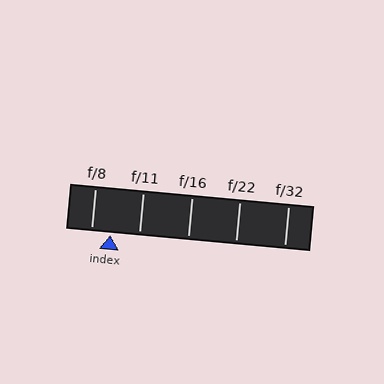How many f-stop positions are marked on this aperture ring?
There are 5 f-stop positions marked.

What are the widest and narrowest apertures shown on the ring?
The widest aperture shown is f/8 and the narrowest is f/32.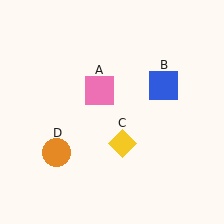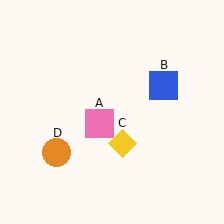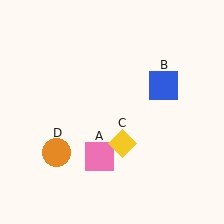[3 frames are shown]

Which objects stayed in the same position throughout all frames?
Blue square (object B) and yellow diamond (object C) and orange circle (object D) remained stationary.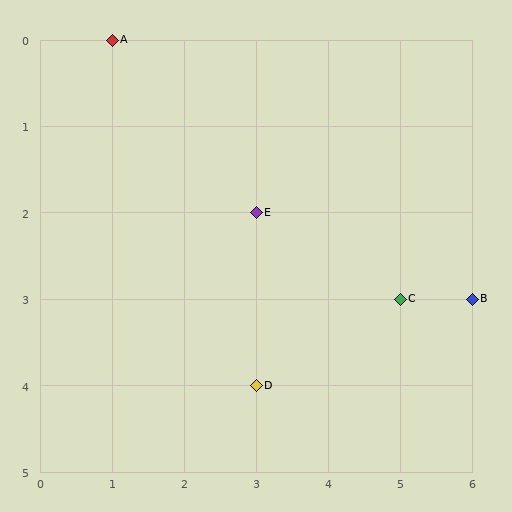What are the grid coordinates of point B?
Point B is at grid coordinates (6, 3).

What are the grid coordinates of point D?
Point D is at grid coordinates (3, 4).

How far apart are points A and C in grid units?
Points A and C are 4 columns and 3 rows apart (about 5.0 grid units diagonally).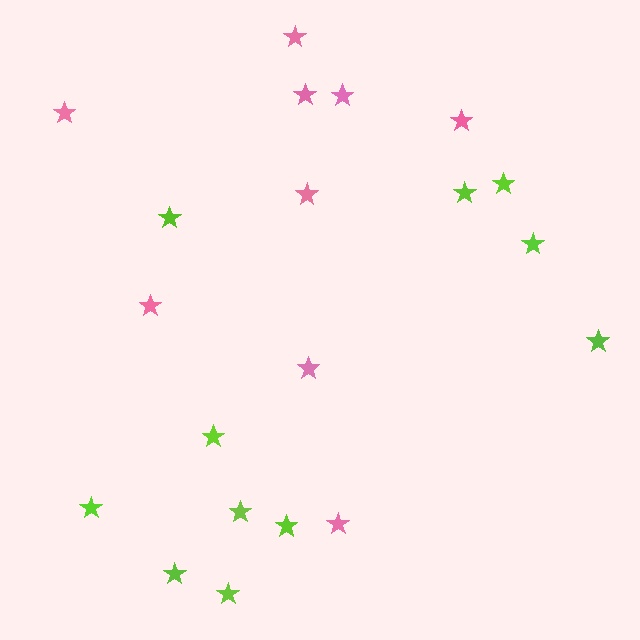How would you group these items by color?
There are 2 groups: one group of pink stars (9) and one group of lime stars (11).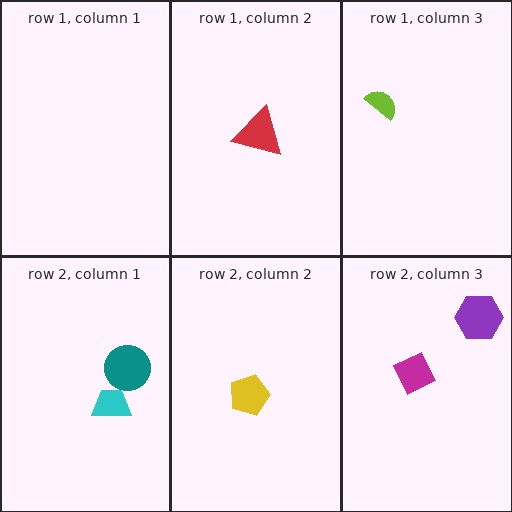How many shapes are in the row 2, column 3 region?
2.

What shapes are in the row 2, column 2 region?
The yellow pentagon.